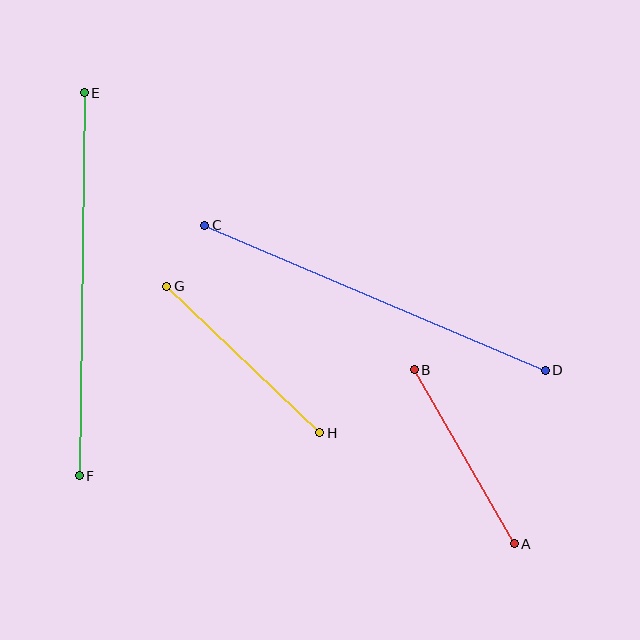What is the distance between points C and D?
The distance is approximately 370 pixels.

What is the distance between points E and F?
The distance is approximately 383 pixels.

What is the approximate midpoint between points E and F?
The midpoint is at approximately (82, 284) pixels.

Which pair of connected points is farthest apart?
Points E and F are farthest apart.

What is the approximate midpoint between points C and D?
The midpoint is at approximately (375, 298) pixels.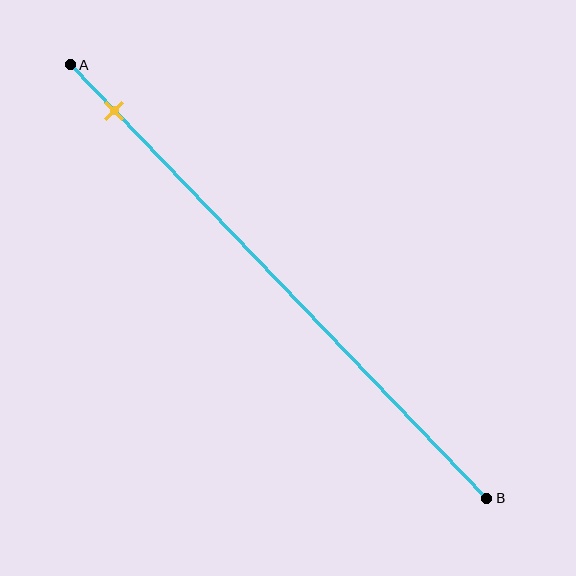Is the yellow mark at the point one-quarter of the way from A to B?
No, the mark is at about 10% from A, not at the 25% one-quarter point.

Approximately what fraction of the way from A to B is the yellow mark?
The yellow mark is approximately 10% of the way from A to B.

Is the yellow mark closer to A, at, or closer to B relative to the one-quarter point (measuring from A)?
The yellow mark is closer to point A than the one-quarter point of segment AB.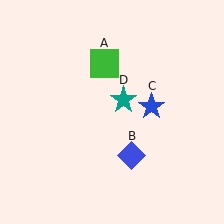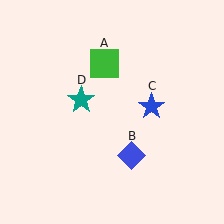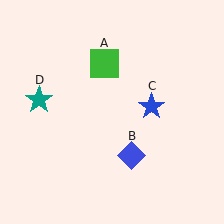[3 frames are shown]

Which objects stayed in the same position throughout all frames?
Green square (object A) and blue diamond (object B) and blue star (object C) remained stationary.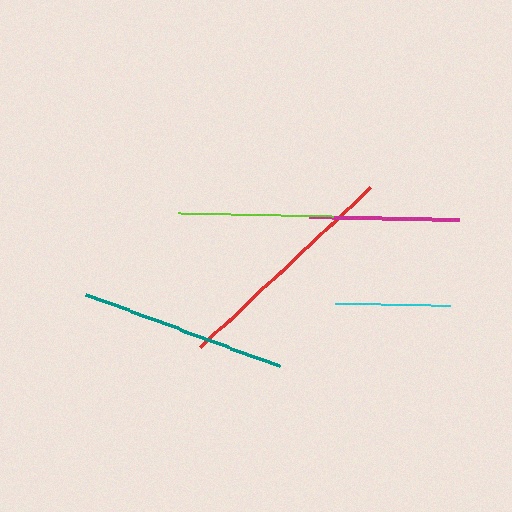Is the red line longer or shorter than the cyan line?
The red line is longer than the cyan line.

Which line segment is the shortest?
The cyan line is the shortest at approximately 115 pixels.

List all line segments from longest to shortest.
From longest to shortest: red, teal, lime, magenta, cyan.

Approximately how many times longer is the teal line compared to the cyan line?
The teal line is approximately 1.8 times the length of the cyan line.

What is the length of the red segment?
The red segment is approximately 233 pixels long.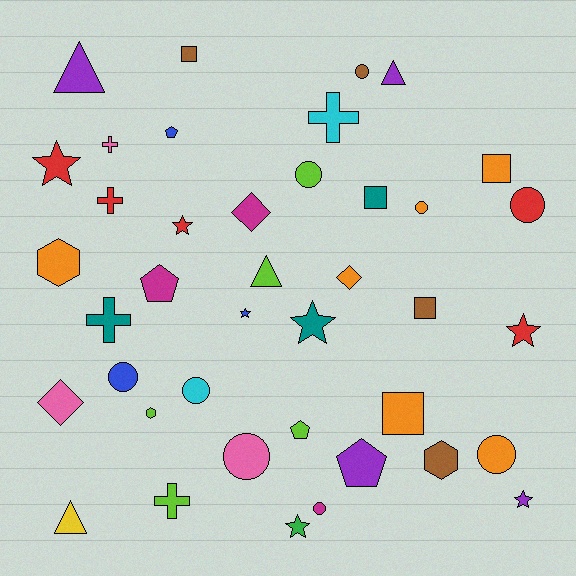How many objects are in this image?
There are 40 objects.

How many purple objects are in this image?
There are 4 purple objects.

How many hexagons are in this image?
There are 3 hexagons.